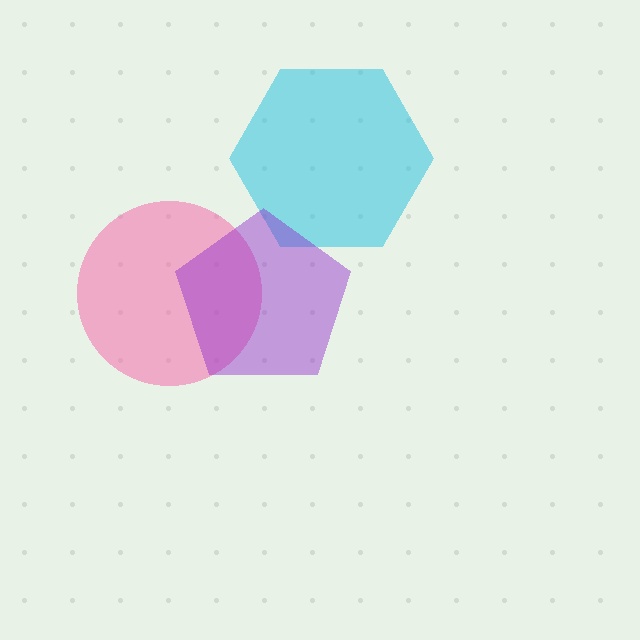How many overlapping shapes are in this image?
There are 3 overlapping shapes in the image.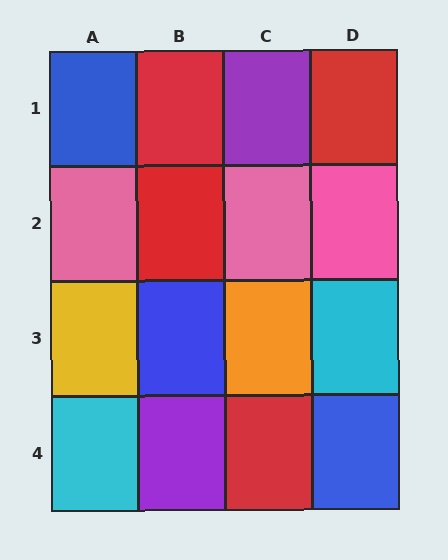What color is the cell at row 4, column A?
Cyan.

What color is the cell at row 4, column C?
Red.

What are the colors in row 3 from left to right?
Yellow, blue, orange, cyan.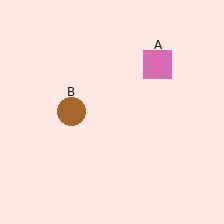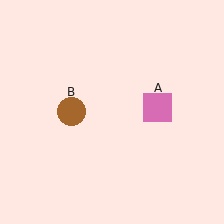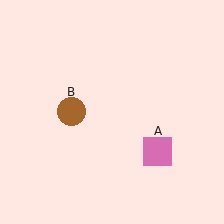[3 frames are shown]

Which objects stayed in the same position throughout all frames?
Brown circle (object B) remained stationary.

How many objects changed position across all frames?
1 object changed position: pink square (object A).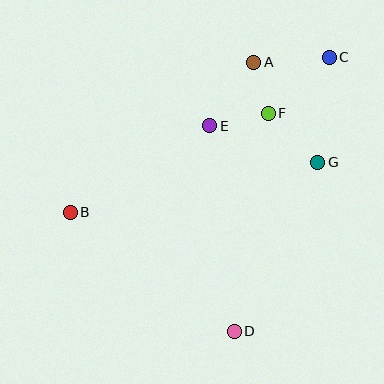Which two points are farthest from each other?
Points B and C are farthest from each other.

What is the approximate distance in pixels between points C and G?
The distance between C and G is approximately 105 pixels.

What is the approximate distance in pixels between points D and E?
The distance between D and E is approximately 207 pixels.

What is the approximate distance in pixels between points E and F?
The distance between E and F is approximately 60 pixels.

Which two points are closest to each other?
Points A and F are closest to each other.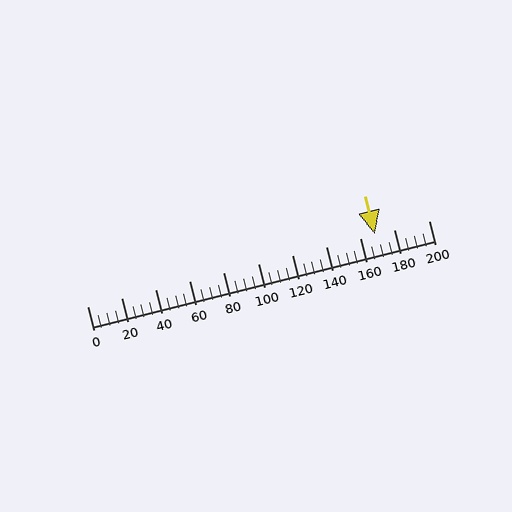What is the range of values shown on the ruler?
The ruler shows values from 0 to 200.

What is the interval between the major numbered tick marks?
The major tick marks are spaced 20 units apart.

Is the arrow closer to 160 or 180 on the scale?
The arrow is closer to 160.